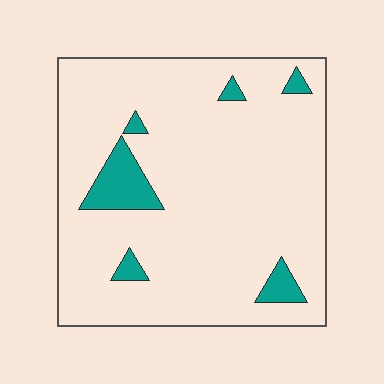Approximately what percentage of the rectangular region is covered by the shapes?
Approximately 10%.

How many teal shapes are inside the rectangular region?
6.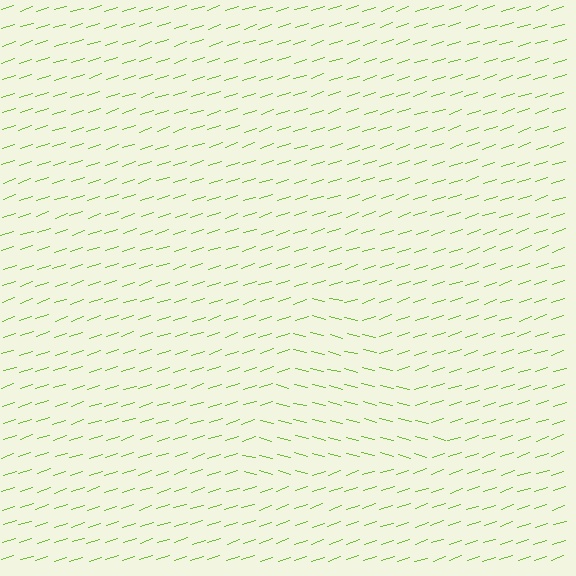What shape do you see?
I see a triangle.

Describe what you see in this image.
The image is filled with small lime line segments. A triangle region in the image has lines oriented differently from the surrounding lines, creating a visible texture boundary.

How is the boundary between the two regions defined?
The boundary is defined purely by a change in line orientation (approximately 32 degrees difference). All lines are the same color and thickness.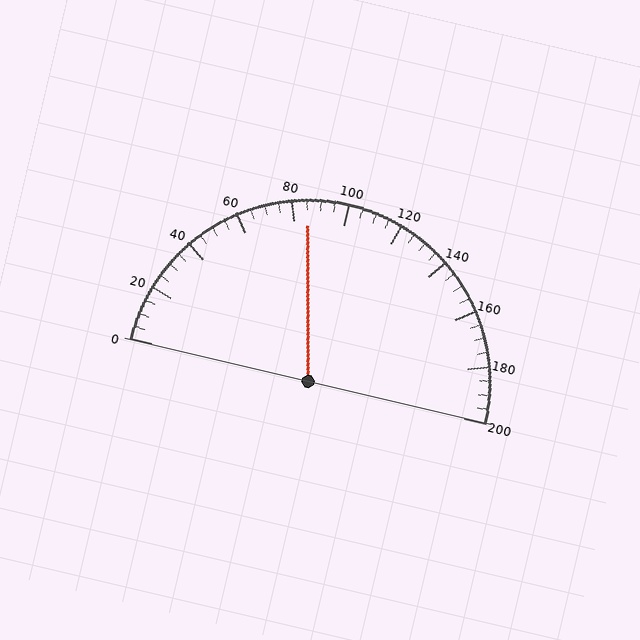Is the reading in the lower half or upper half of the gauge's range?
The reading is in the lower half of the range (0 to 200).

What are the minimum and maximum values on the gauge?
The gauge ranges from 0 to 200.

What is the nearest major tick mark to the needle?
The nearest major tick mark is 80.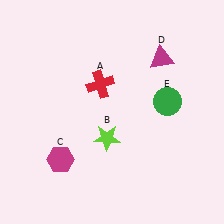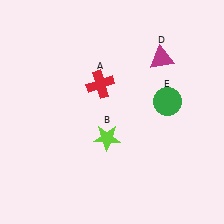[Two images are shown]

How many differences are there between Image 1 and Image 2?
There is 1 difference between the two images.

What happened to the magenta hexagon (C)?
The magenta hexagon (C) was removed in Image 2. It was in the bottom-left area of Image 1.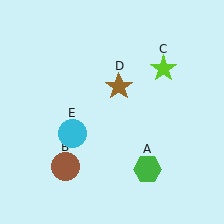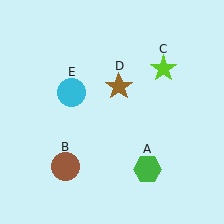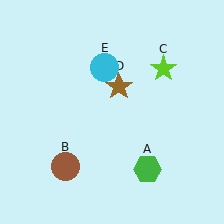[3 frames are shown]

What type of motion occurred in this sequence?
The cyan circle (object E) rotated clockwise around the center of the scene.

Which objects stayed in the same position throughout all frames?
Green hexagon (object A) and brown circle (object B) and lime star (object C) and brown star (object D) remained stationary.